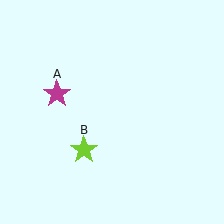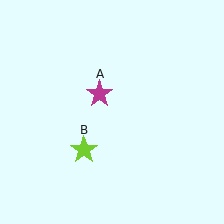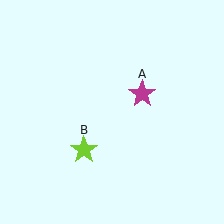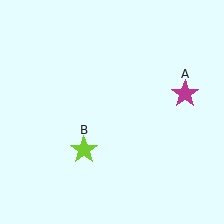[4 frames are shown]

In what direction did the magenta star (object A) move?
The magenta star (object A) moved right.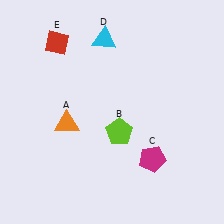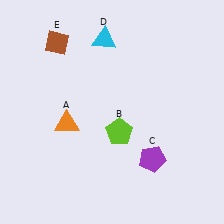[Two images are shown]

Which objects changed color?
C changed from magenta to purple. E changed from red to brown.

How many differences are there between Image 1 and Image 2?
There are 2 differences between the two images.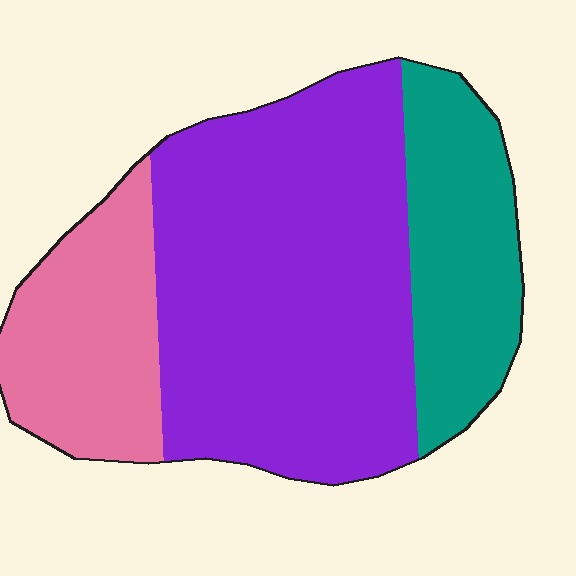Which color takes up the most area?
Purple, at roughly 55%.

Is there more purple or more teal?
Purple.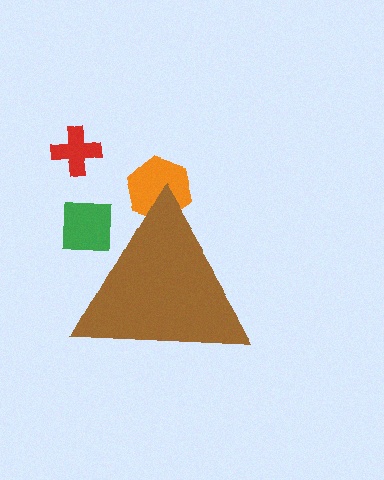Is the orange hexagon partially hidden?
Yes, the orange hexagon is partially hidden behind the brown triangle.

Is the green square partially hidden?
Yes, the green square is partially hidden behind the brown triangle.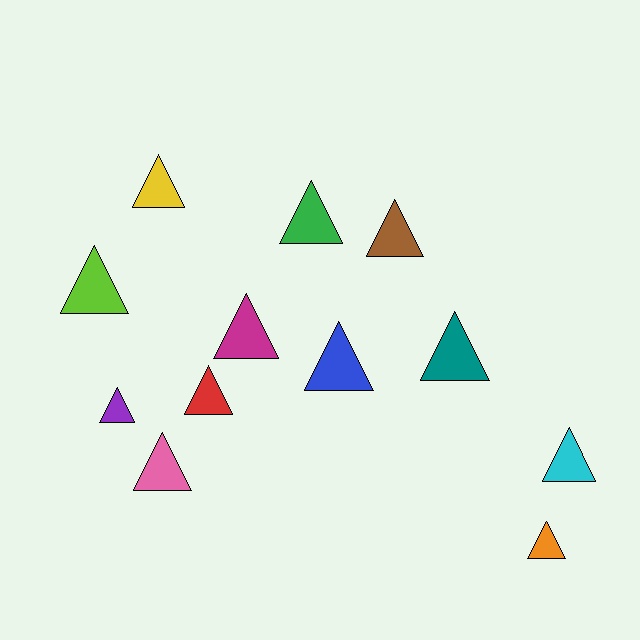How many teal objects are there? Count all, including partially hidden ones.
There is 1 teal object.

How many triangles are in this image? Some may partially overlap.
There are 12 triangles.